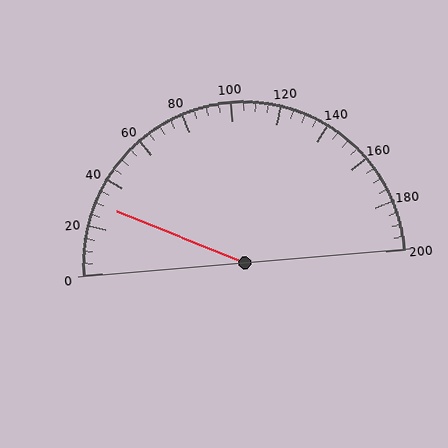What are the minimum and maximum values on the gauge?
The gauge ranges from 0 to 200.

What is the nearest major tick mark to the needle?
The nearest major tick mark is 40.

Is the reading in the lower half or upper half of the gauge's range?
The reading is in the lower half of the range (0 to 200).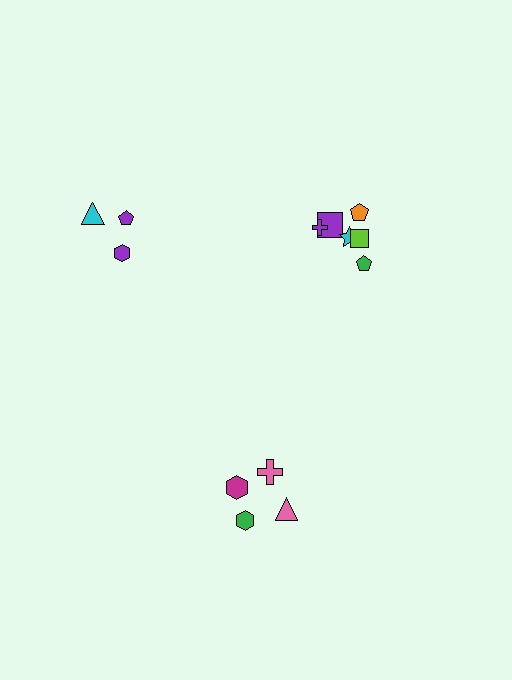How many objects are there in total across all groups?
There are 13 objects.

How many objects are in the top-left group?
There are 3 objects.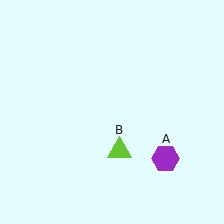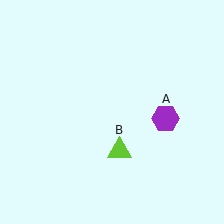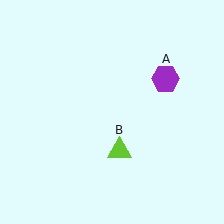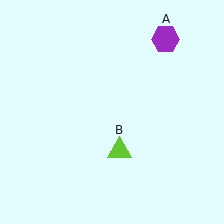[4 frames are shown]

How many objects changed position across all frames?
1 object changed position: purple hexagon (object A).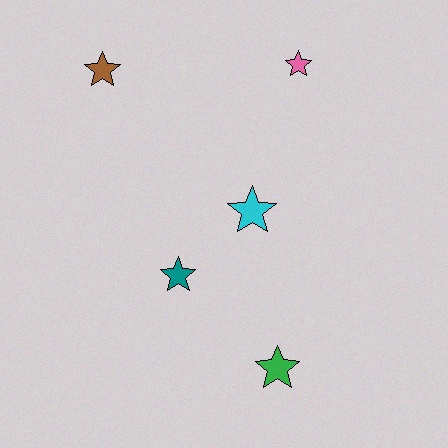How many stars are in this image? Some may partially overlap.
There are 5 stars.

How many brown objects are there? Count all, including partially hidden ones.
There is 1 brown object.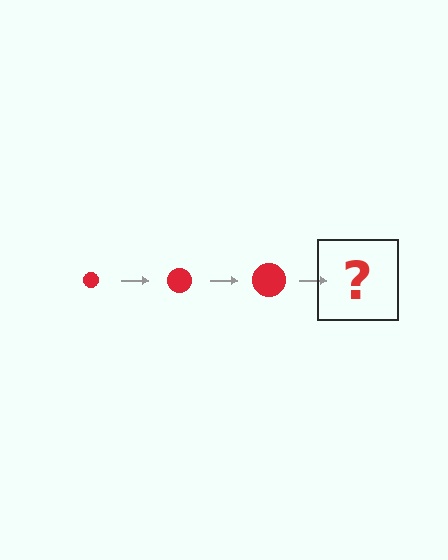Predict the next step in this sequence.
The next step is a red circle, larger than the previous one.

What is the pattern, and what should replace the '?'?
The pattern is that the circle gets progressively larger each step. The '?' should be a red circle, larger than the previous one.